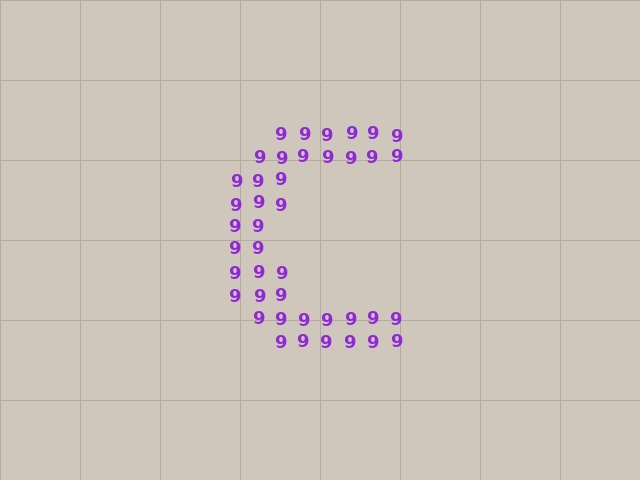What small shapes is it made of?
It is made of small digit 9's.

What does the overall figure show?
The overall figure shows the letter C.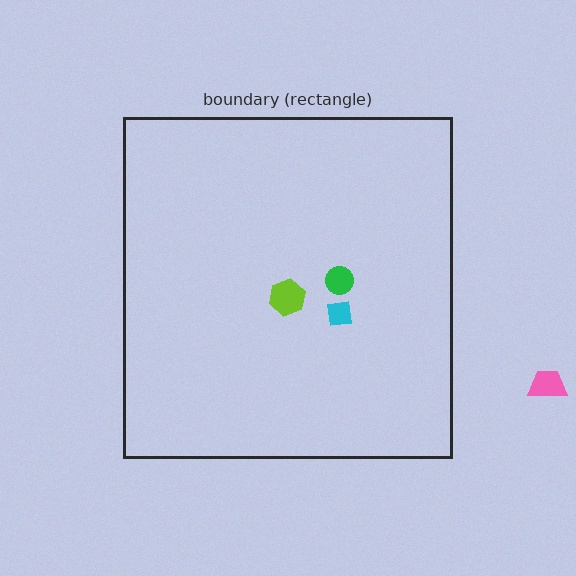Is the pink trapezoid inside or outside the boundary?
Outside.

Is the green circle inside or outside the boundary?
Inside.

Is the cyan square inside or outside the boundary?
Inside.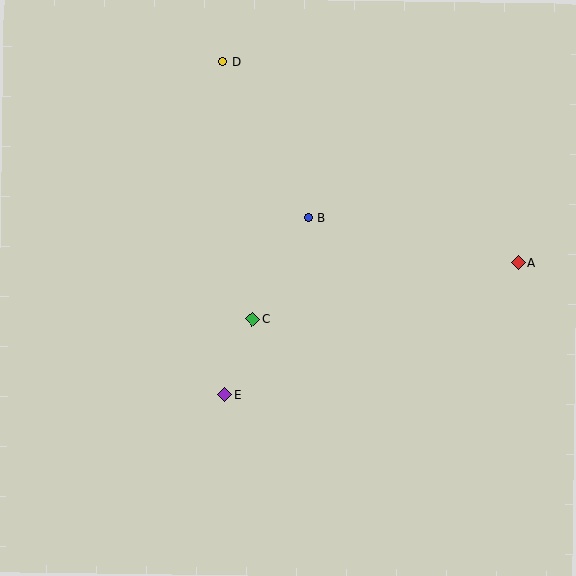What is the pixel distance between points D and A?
The distance between D and A is 358 pixels.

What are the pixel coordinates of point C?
Point C is at (252, 319).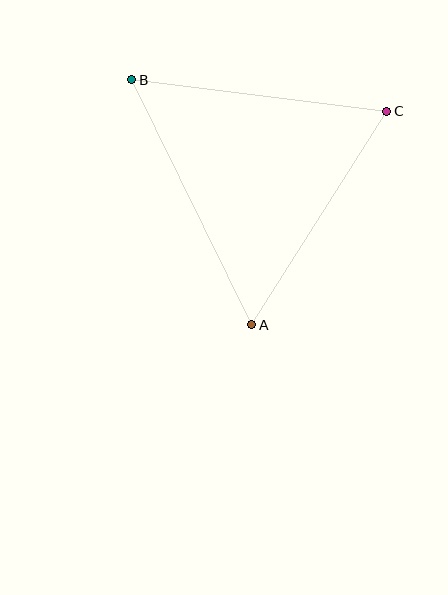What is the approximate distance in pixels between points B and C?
The distance between B and C is approximately 257 pixels.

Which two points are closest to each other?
Points A and C are closest to each other.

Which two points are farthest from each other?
Points A and B are farthest from each other.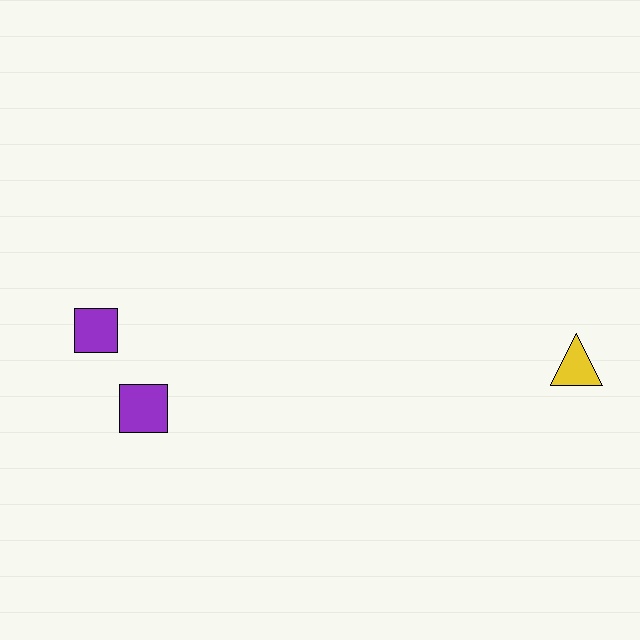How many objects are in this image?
There are 3 objects.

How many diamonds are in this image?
There are no diamonds.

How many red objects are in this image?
There are no red objects.